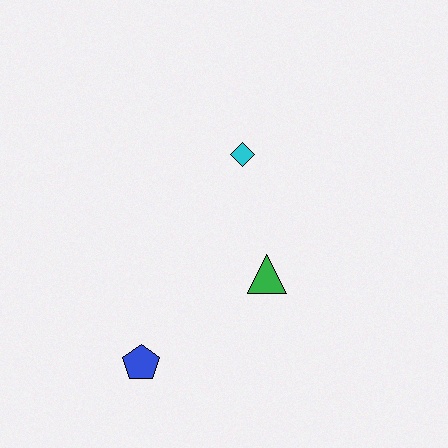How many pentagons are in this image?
There is 1 pentagon.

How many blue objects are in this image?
There is 1 blue object.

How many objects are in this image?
There are 3 objects.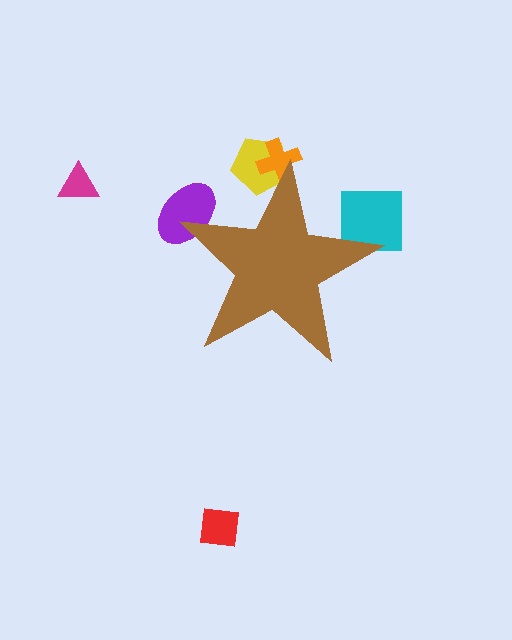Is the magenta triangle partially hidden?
No, the magenta triangle is fully visible.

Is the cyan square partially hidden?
Yes, the cyan square is partially hidden behind the brown star.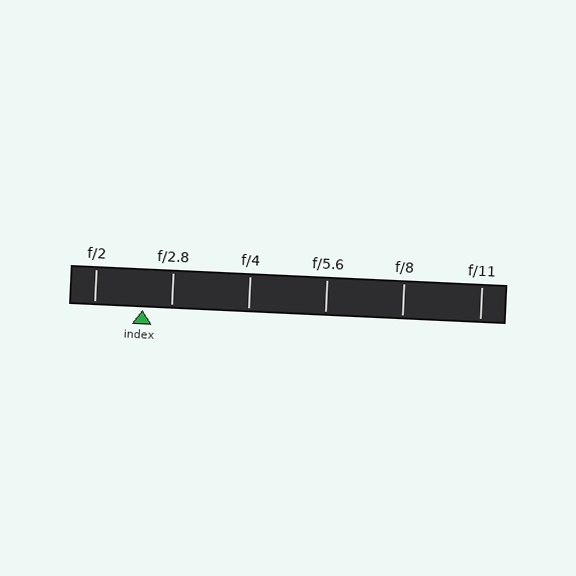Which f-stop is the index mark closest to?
The index mark is closest to f/2.8.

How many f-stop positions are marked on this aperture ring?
There are 6 f-stop positions marked.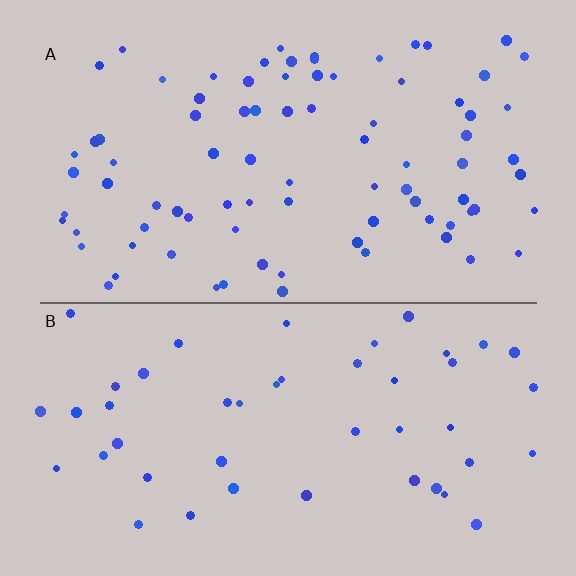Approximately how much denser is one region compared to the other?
Approximately 1.8× — region A over region B.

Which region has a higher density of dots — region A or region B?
A (the top).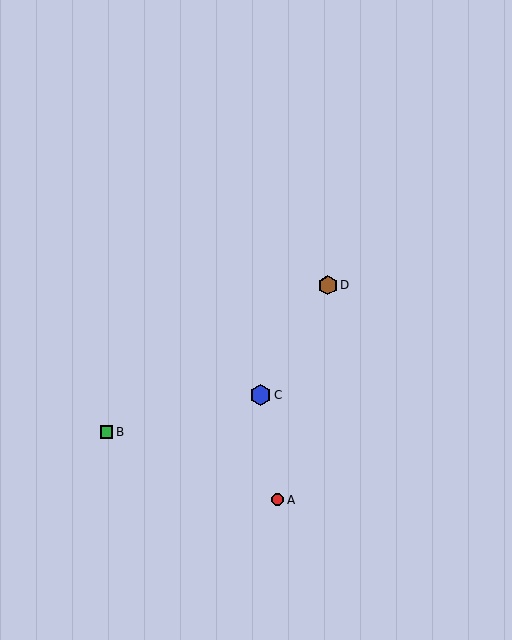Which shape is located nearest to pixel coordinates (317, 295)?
The brown hexagon (labeled D) at (328, 285) is nearest to that location.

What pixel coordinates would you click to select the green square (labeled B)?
Click at (106, 432) to select the green square B.